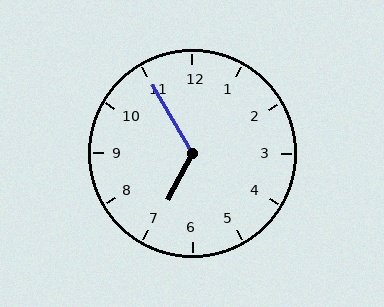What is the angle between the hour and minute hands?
Approximately 122 degrees.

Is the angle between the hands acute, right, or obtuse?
It is obtuse.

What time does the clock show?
6:55.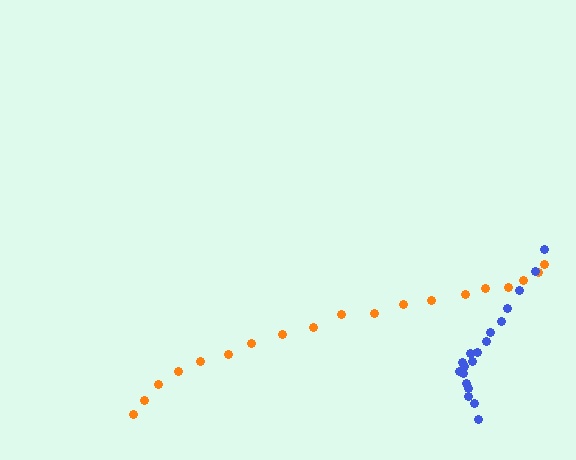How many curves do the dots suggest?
There are 2 distinct paths.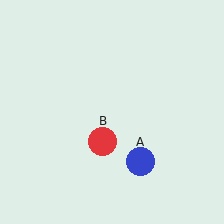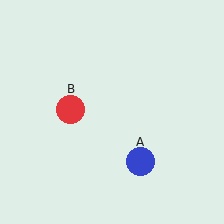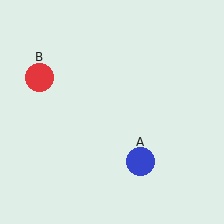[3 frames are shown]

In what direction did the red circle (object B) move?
The red circle (object B) moved up and to the left.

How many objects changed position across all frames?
1 object changed position: red circle (object B).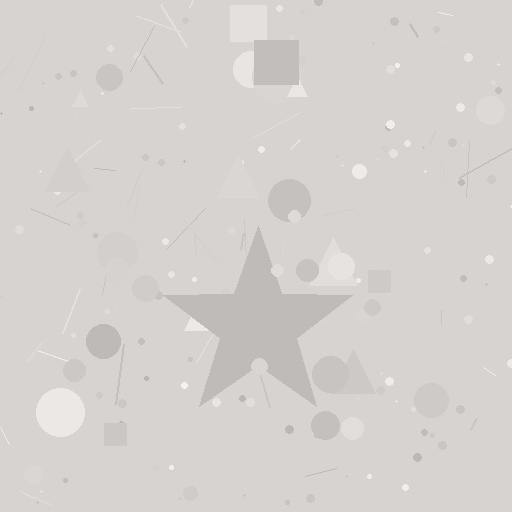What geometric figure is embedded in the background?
A star is embedded in the background.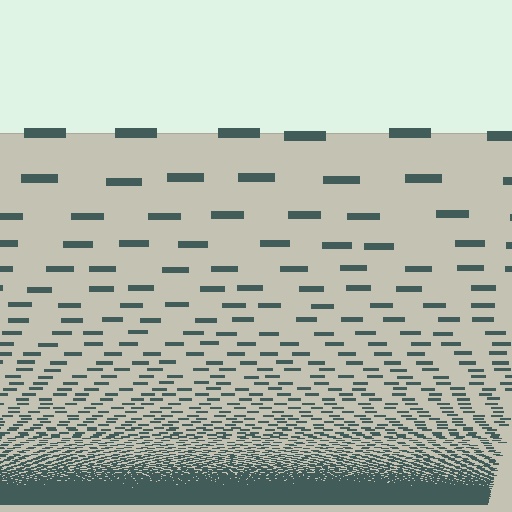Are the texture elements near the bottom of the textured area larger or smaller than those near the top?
Smaller. The gradient is inverted — elements near the bottom are smaller and denser.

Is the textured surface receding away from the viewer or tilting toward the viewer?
The surface appears to tilt toward the viewer. Texture elements get larger and sparser toward the top.